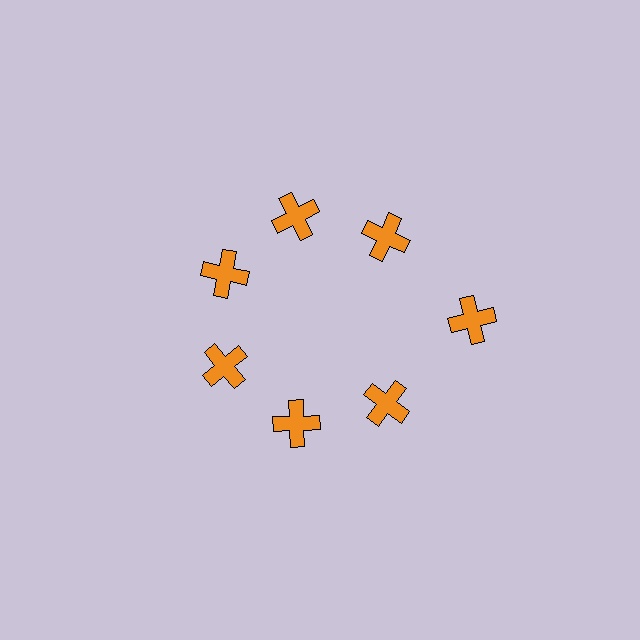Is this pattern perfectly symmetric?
No. The 7 orange crosses are arranged in a ring, but one element near the 3 o'clock position is pushed outward from the center, breaking the 7-fold rotational symmetry.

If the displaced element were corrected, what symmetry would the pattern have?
It would have 7-fold rotational symmetry — the pattern would map onto itself every 51 degrees.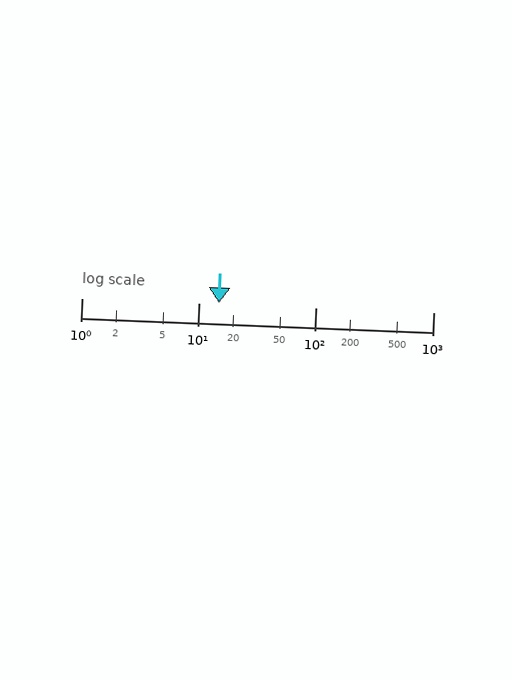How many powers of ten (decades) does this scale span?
The scale spans 3 decades, from 1 to 1000.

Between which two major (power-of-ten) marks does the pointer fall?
The pointer is between 10 and 100.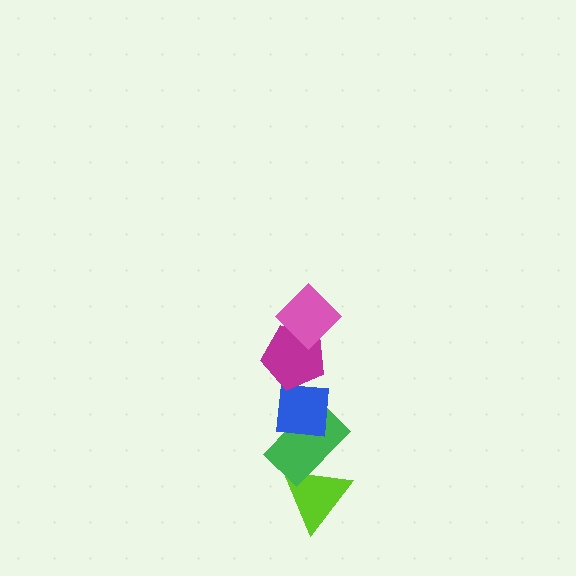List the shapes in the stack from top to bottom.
From top to bottom: the pink diamond, the magenta pentagon, the blue square, the green rectangle, the lime triangle.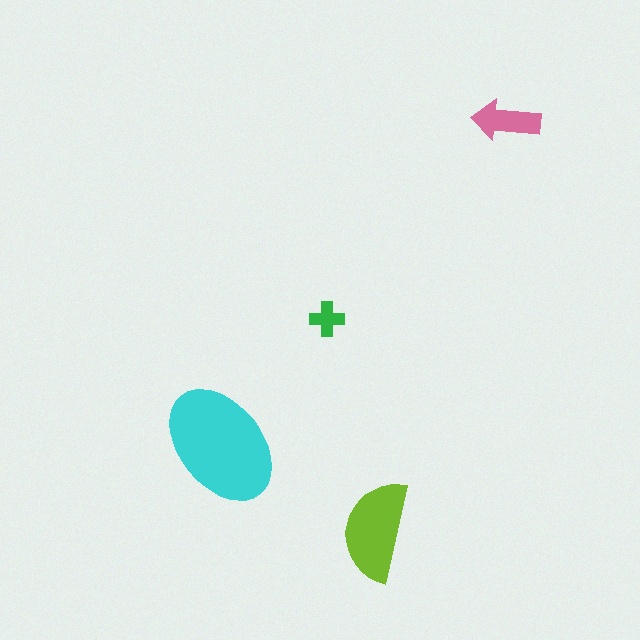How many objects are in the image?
There are 4 objects in the image.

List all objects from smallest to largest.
The green cross, the pink arrow, the lime semicircle, the cyan ellipse.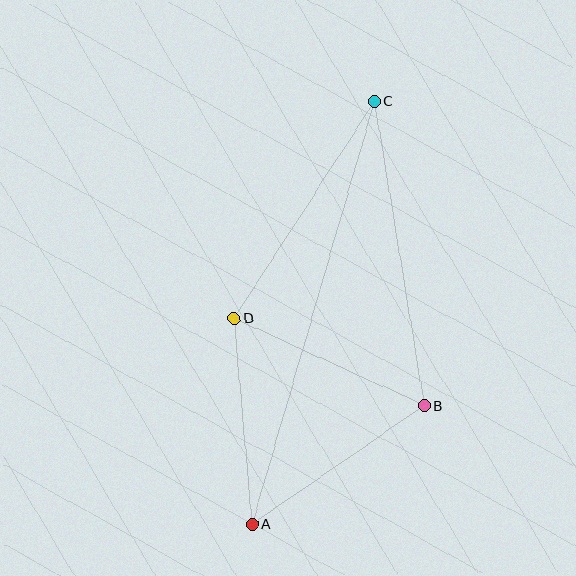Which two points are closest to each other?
Points A and D are closest to each other.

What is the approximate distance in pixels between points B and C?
The distance between B and C is approximately 308 pixels.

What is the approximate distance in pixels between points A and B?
The distance between A and B is approximately 209 pixels.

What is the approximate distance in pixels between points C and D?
The distance between C and D is approximately 258 pixels.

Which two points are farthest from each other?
Points A and C are farthest from each other.